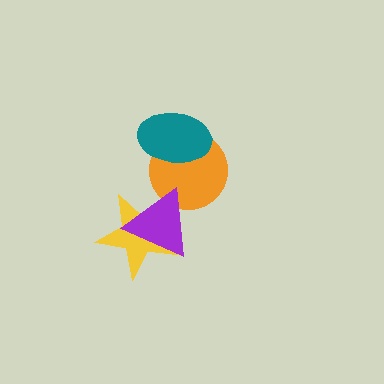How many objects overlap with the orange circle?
2 objects overlap with the orange circle.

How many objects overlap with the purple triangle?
2 objects overlap with the purple triangle.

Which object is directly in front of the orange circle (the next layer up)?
The teal ellipse is directly in front of the orange circle.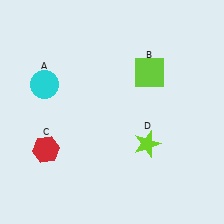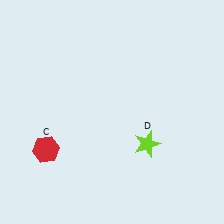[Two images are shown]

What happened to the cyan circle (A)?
The cyan circle (A) was removed in Image 2. It was in the top-left area of Image 1.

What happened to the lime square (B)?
The lime square (B) was removed in Image 2. It was in the top-right area of Image 1.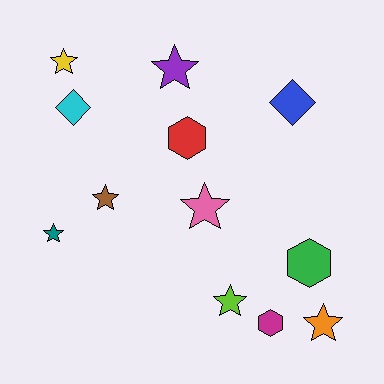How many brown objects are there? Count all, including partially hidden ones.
There is 1 brown object.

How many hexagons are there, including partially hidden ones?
There are 3 hexagons.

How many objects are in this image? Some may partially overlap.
There are 12 objects.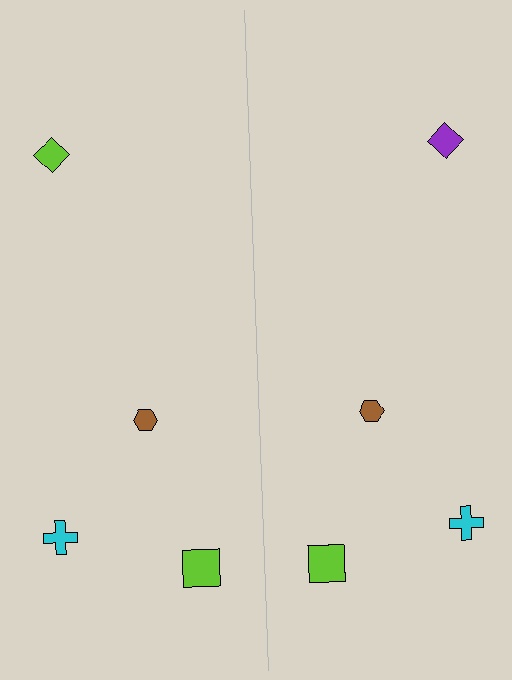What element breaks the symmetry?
The purple diamond on the right side breaks the symmetry — its mirror counterpart is lime.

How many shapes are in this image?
There are 8 shapes in this image.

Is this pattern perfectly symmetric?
No, the pattern is not perfectly symmetric. The purple diamond on the right side breaks the symmetry — its mirror counterpart is lime.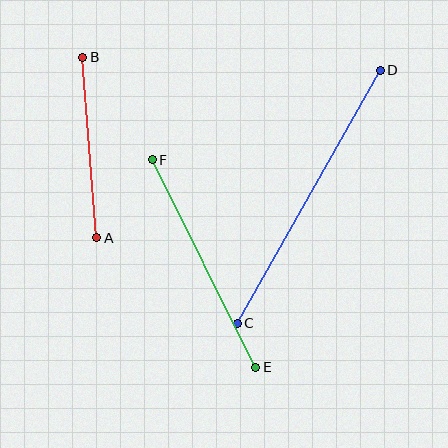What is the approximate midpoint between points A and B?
The midpoint is at approximately (90, 147) pixels.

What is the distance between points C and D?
The distance is approximately 290 pixels.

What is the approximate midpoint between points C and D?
The midpoint is at approximately (309, 197) pixels.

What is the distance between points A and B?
The distance is approximately 181 pixels.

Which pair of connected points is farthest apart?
Points C and D are farthest apart.